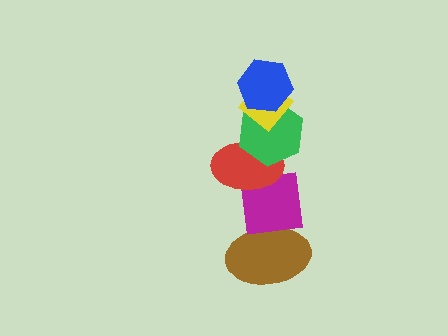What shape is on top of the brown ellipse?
The magenta square is on top of the brown ellipse.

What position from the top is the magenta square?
The magenta square is 5th from the top.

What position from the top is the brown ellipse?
The brown ellipse is 6th from the top.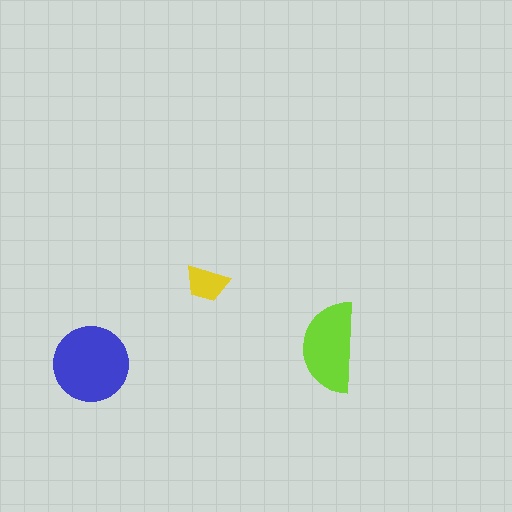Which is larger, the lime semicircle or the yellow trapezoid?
The lime semicircle.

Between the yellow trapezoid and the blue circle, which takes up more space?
The blue circle.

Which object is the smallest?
The yellow trapezoid.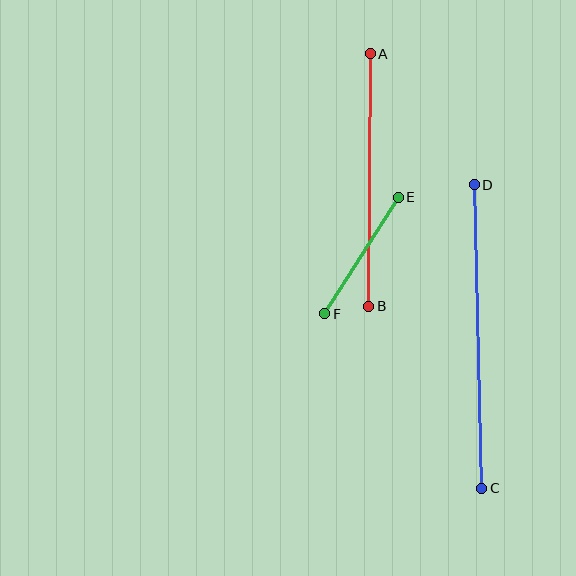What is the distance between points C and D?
The distance is approximately 303 pixels.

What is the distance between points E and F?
The distance is approximately 138 pixels.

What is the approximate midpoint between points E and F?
The midpoint is at approximately (361, 255) pixels.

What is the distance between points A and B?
The distance is approximately 252 pixels.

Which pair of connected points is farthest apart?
Points C and D are farthest apart.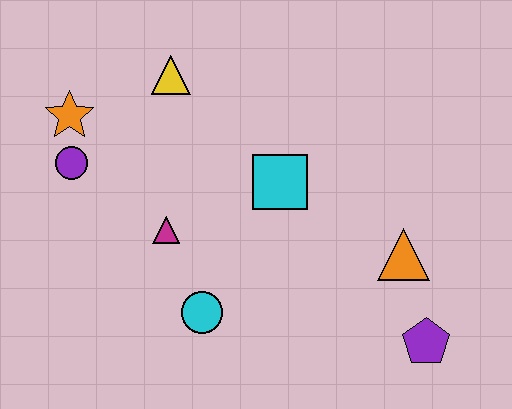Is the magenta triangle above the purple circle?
No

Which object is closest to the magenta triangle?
The cyan circle is closest to the magenta triangle.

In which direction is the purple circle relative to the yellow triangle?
The purple circle is to the left of the yellow triangle.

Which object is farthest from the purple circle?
The purple pentagon is farthest from the purple circle.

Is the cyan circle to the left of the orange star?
No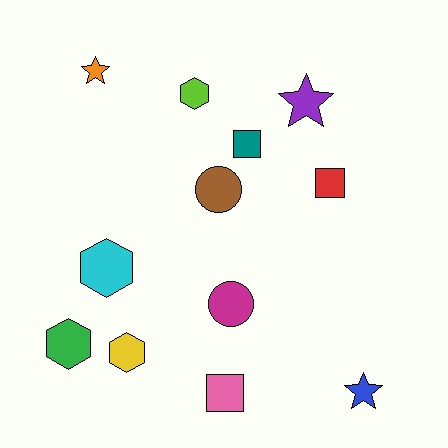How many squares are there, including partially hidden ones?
There are 3 squares.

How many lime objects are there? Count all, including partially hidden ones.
There is 1 lime object.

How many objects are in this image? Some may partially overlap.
There are 12 objects.